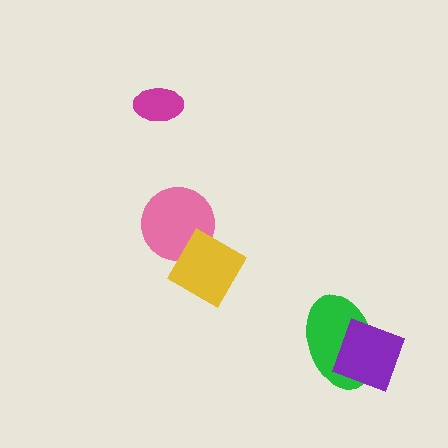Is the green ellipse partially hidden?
Yes, it is partially covered by another shape.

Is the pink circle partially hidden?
Yes, it is partially covered by another shape.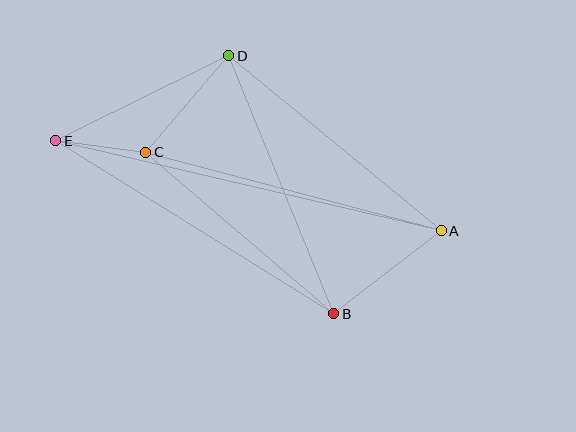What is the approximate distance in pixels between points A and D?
The distance between A and D is approximately 275 pixels.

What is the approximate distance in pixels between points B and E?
The distance between B and E is approximately 327 pixels.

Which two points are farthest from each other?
Points A and E are farthest from each other.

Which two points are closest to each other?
Points C and E are closest to each other.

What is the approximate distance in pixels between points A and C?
The distance between A and C is approximately 305 pixels.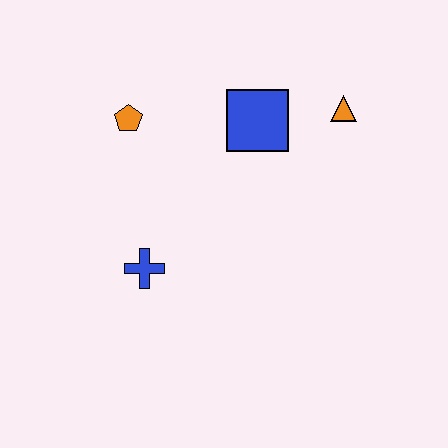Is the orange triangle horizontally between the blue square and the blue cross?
No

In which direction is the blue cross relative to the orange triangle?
The blue cross is to the left of the orange triangle.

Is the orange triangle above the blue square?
Yes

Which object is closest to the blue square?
The orange triangle is closest to the blue square.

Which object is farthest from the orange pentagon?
The orange triangle is farthest from the orange pentagon.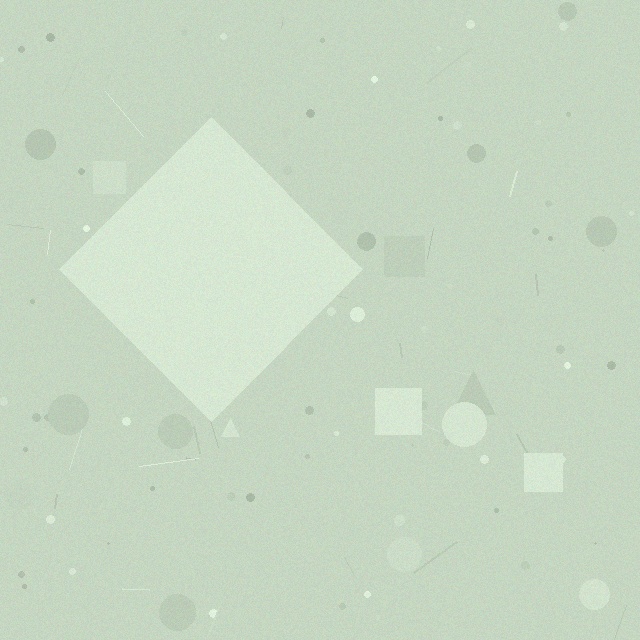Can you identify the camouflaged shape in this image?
The camouflaged shape is a diamond.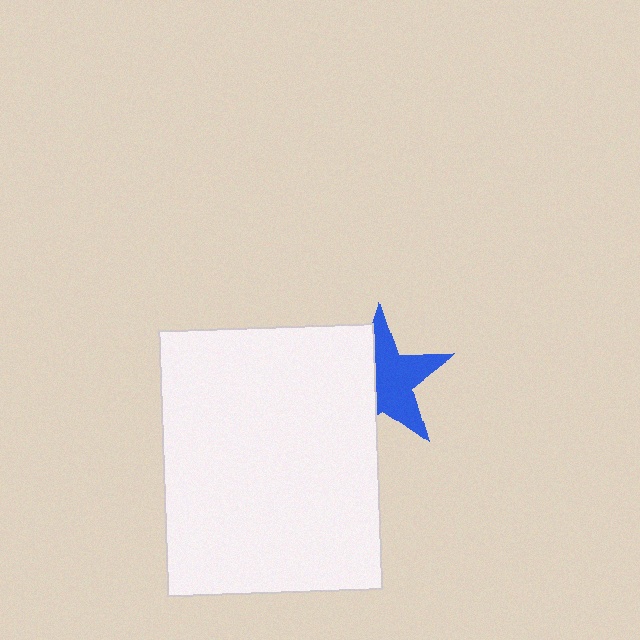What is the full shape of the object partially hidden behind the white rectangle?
The partially hidden object is a blue star.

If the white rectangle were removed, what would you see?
You would see the complete blue star.